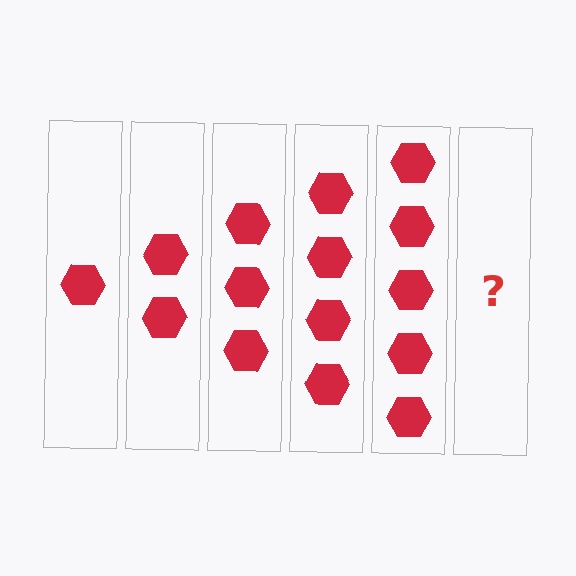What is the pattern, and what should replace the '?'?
The pattern is that each step adds one more hexagon. The '?' should be 6 hexagons.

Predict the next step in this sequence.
The next step is 6 hexagons.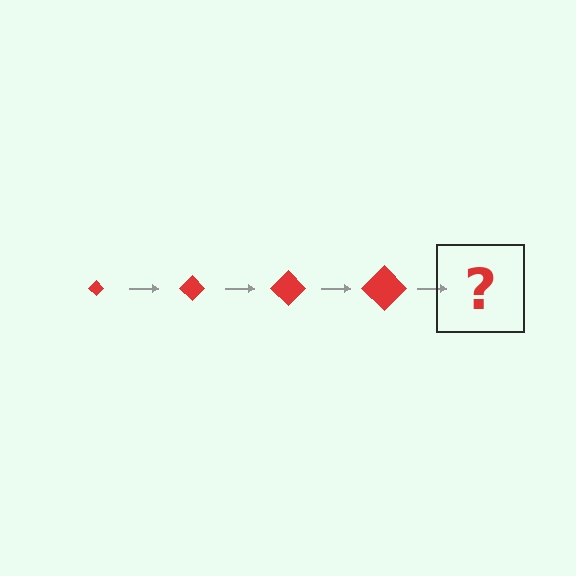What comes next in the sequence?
The next element should be a red diamond, larger than the previous one.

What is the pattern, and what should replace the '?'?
The pattern is that the diamond gets progressively larger each step. The '?' should be a red diamond, larger than the previous one.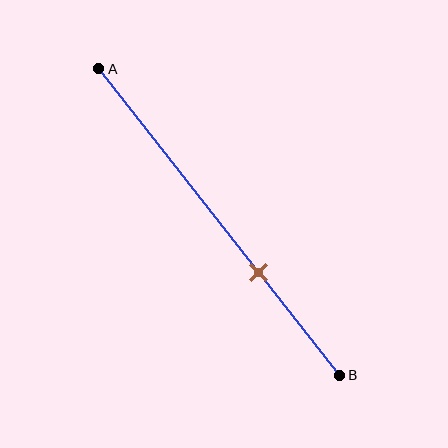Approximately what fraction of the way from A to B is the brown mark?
The brown mark is approximately 65% of the way from A to B.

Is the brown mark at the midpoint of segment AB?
No, the mark is at about 65% from A, not at the 50% midpoint.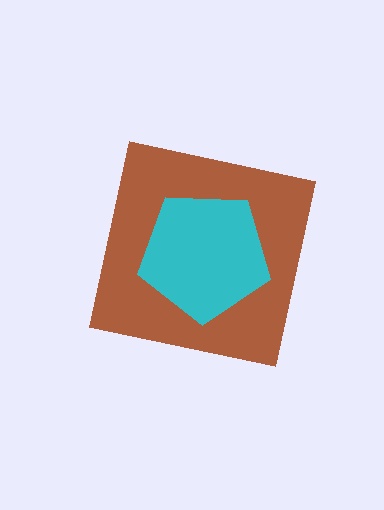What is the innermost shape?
The cyan pentagon.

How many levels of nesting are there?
2.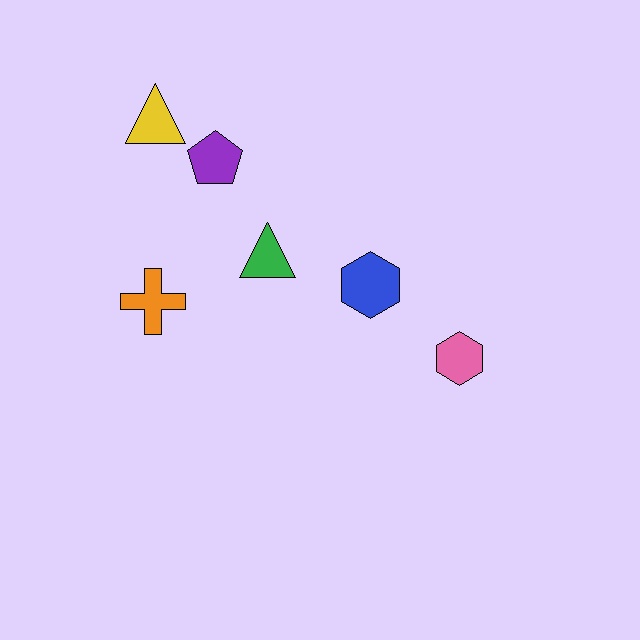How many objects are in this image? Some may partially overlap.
There are 6 objects.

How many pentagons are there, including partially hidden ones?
There is 1 pentagon.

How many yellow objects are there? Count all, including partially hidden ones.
There is 1 yellow object.